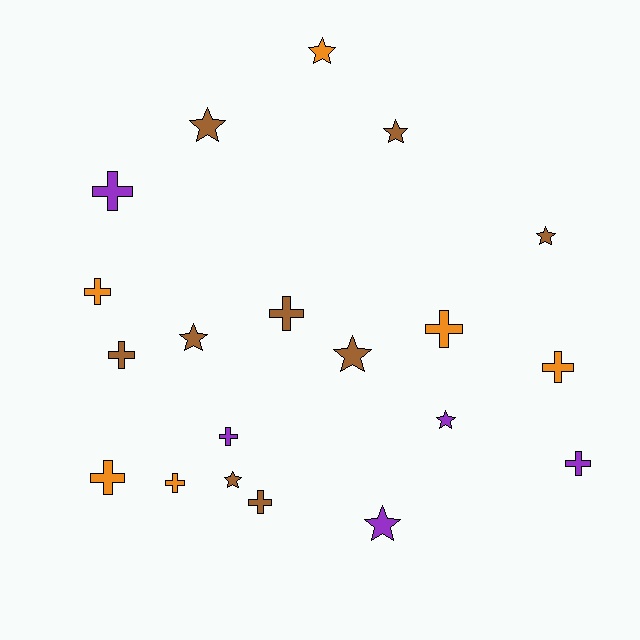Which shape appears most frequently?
Cross, with 11 objects.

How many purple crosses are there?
There are 3 purple crosses.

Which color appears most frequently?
Brown, with 9 objects.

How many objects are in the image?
There are 20 objects.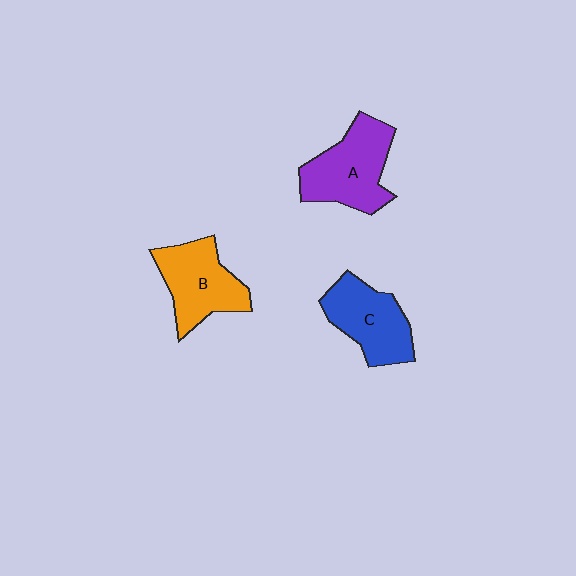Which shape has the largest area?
Shape A (purple).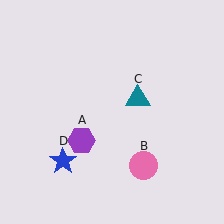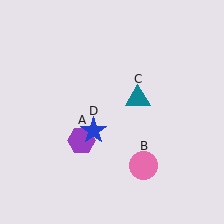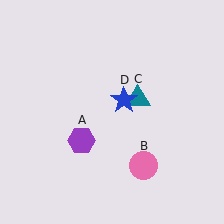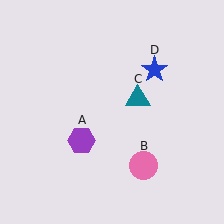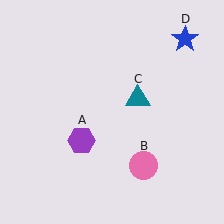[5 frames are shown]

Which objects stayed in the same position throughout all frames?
Purple hexagon (object A) and pink circle (object B) and teal triangle (object C) remained stationary.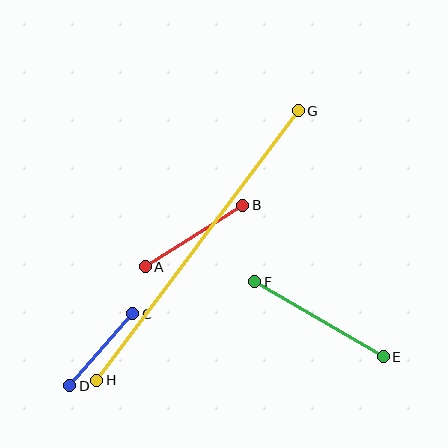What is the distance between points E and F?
The distance is approximately 149 pixels.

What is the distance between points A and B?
The distance is approximately 115 pixels.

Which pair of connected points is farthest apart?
Points G and H are farthest apart.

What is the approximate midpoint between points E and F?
The midpoint is at approximately (319, 319) pixels.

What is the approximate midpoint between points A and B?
The midpoint is at approximately (194, 236) pixels.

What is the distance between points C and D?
The distance is approximately 96 pixels.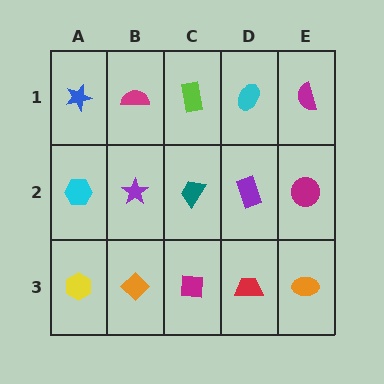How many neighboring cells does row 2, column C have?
4.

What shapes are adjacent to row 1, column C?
A teal trapezoid (row 2, column C), a magenta semicircle (row 1, column B), a cyan ellipse (row 1, column D).